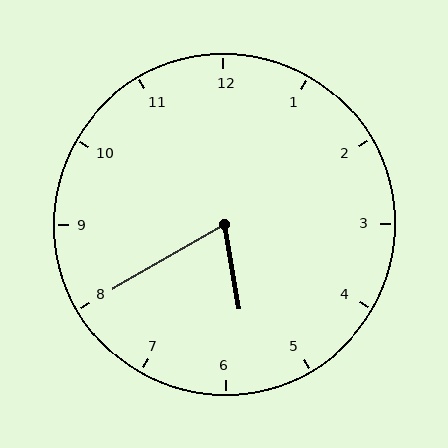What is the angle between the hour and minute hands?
Approximately 70 degrees.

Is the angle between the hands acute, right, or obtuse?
It is acute.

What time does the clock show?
5:40.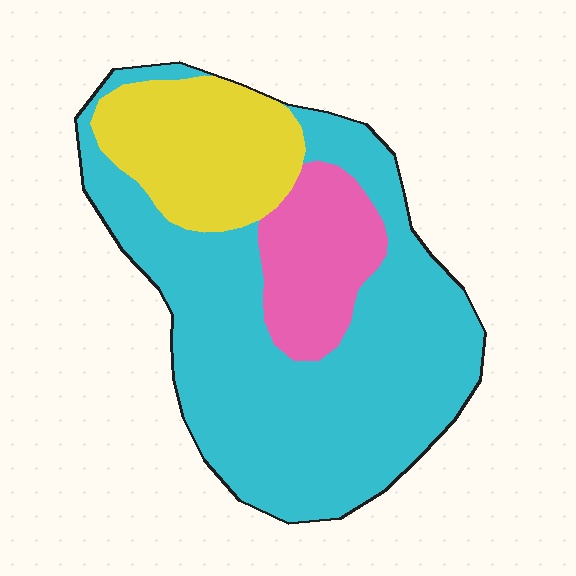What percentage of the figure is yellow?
Yellow takes up between a sixth and a third of the figure.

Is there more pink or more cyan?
Cyan.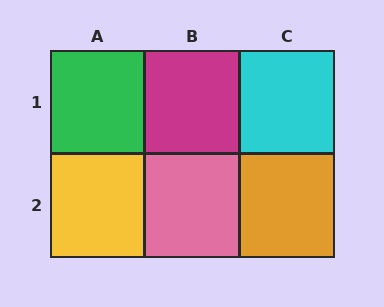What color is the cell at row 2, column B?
Pink.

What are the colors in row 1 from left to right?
Green, magenta, cyan.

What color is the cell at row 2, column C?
Orange.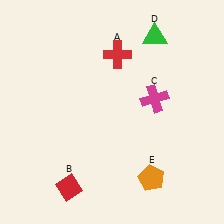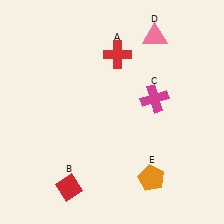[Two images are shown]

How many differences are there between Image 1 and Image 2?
There is 1 difference between the two images.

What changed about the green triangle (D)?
In Image 1, D is green. In Image 2, it changed to pink.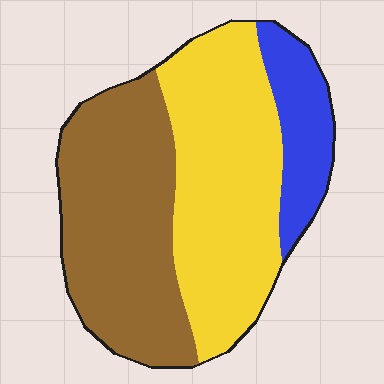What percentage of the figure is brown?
Brown covers about 40% of the figure.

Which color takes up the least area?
Blue, at roughly 15%.